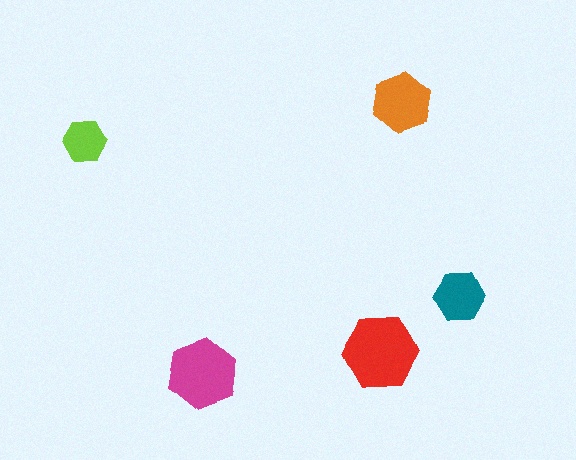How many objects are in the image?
There are 5 objects in the image.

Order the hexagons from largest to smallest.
the red one, the magenta one, the orange one, the teal one, the lime one.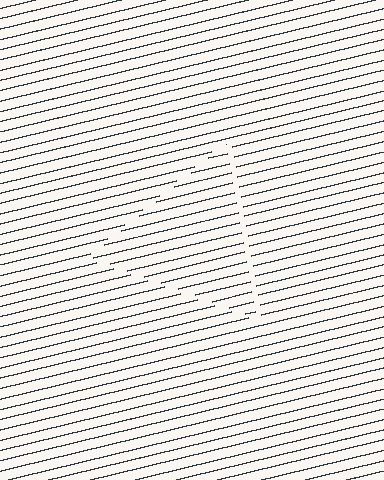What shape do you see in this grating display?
An illusory triangle. The interior of the shape contains the same grating, shifted by half a period — the contour is defined by the phase discontinuity where line-ends from the inner and outer gratings abut.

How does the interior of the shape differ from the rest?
The interior of the shape contains the same grating, shifted by half a period — the contour is defined by the phase discontinuity where line-ends from the inner and outer gratings abut.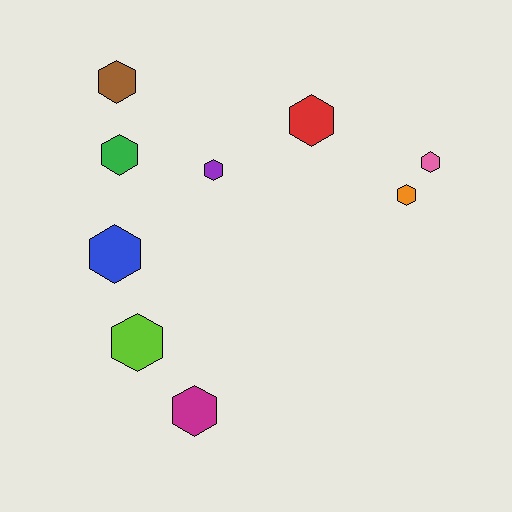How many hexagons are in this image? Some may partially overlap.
There are 9 hexagons.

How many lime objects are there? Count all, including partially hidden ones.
There is 1 lime object.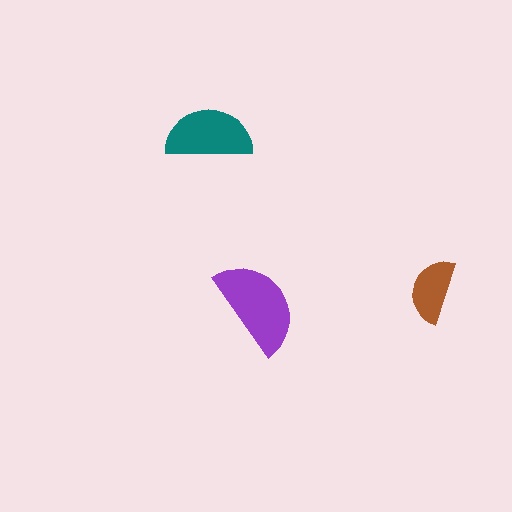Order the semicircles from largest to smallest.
the purple one, the teal one, the brown one.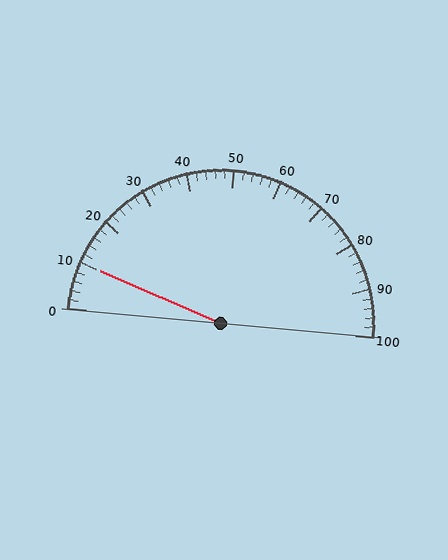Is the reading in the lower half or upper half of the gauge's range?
The reading is in the lower half of the range (0 to 100).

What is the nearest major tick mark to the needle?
The nearest major tick mark is 10.